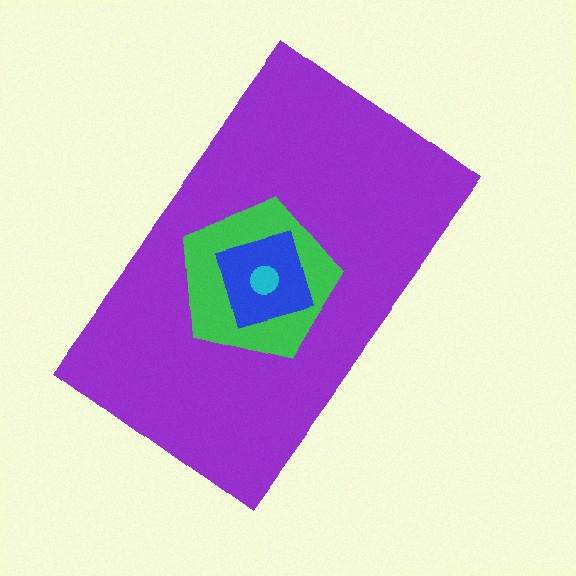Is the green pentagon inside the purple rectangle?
Yes.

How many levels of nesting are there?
4.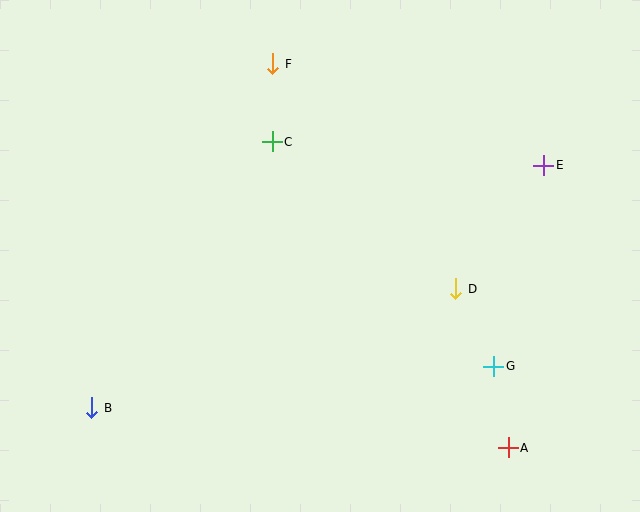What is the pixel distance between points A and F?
The distance between A and F is 451 pixels.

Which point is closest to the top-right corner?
Point E is closest to the top-right corner.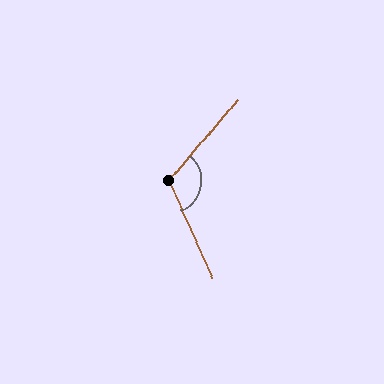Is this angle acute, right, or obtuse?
It is obtuse.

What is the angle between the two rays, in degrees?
Approximately 116 degrees.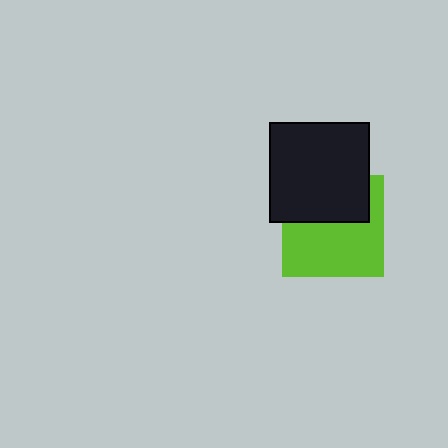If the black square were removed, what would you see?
You would see the complete lime square.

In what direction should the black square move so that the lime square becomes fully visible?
The black square should move up. That is the shortest direction to clear the overlap and leave the lime square fully visible.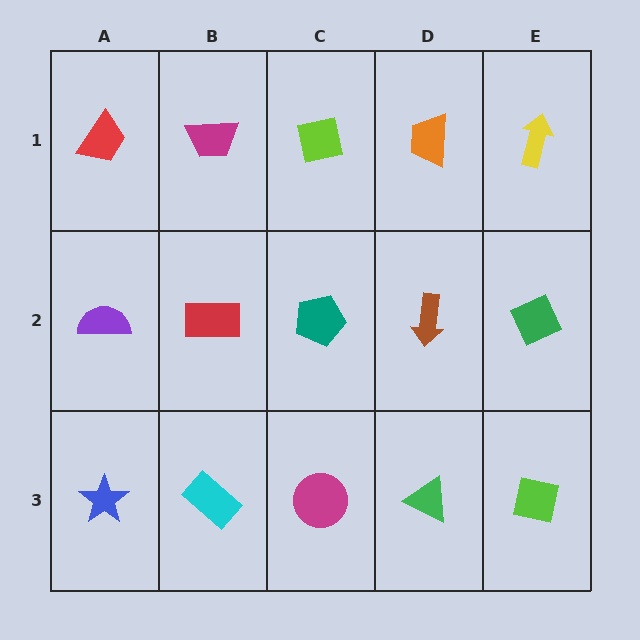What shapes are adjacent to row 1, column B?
A red rectangle (row 2, column B), a red trapezoid (row 1, column A), a lime square (row 1, column C).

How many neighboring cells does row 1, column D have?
3.